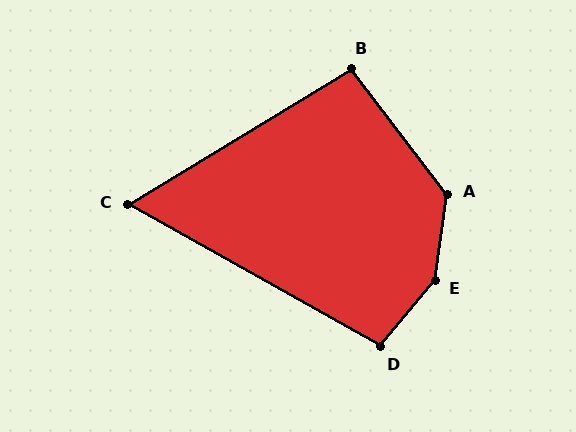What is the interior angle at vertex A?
Approximately 135 degrees (obtuse).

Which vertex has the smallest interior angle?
C, at approximately 61 degrees.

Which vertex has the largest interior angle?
E, at approximately 149 degrees.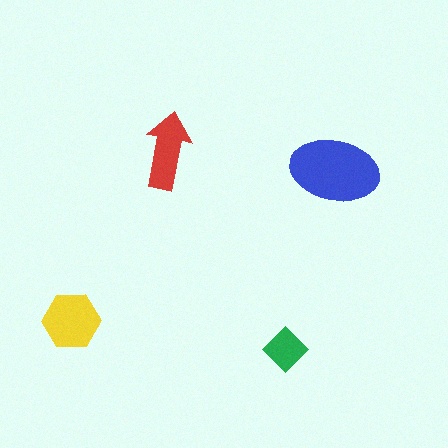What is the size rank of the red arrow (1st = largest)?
3rd.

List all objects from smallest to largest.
The green diamond, the red arrow, the yellow hexagon, the blue ellipse.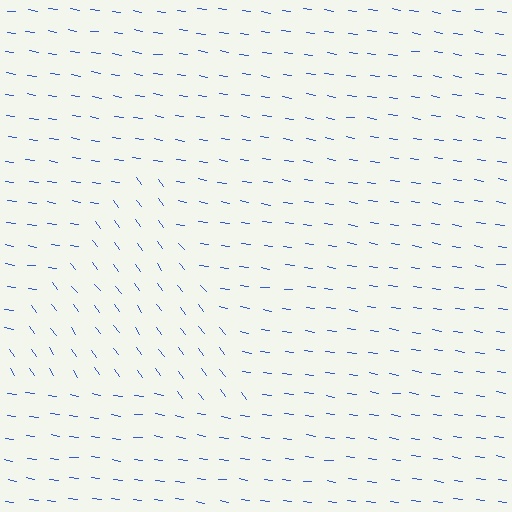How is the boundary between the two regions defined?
The boundary is defined purely by a change in line orientation (approximately 45 degrees difference). All lines are the same color and thickness.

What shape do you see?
I see a triangle.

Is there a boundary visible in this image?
Yes, there is a texture boundary formed by a change in line orientation.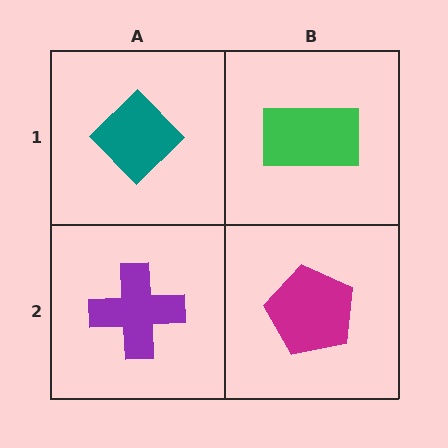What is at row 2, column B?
A magenta pentagon.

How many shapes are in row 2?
2 shapes.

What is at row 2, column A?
A purple cross.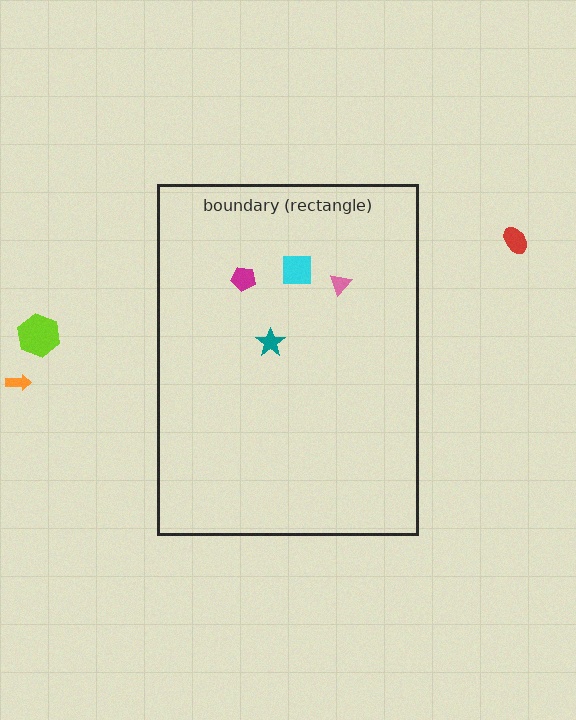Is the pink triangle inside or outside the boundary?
Inside.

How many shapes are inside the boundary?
4 inside, 3 outside.